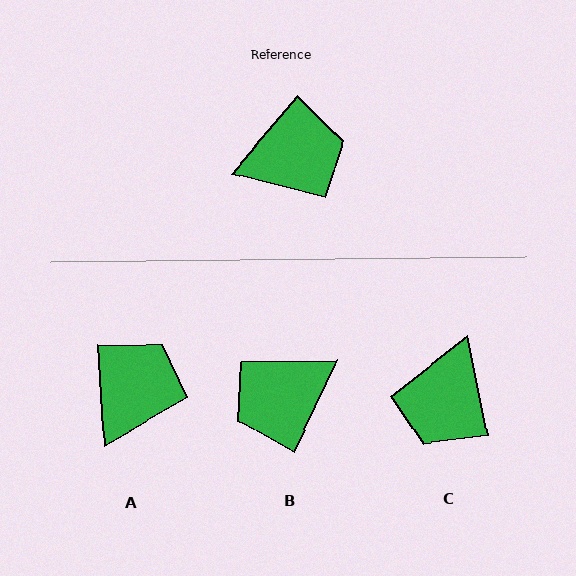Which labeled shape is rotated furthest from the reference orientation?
B, about 165 degrees away.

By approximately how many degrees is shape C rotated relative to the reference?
Approximately 128 degrees clockwise.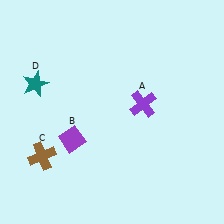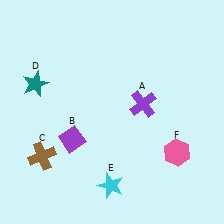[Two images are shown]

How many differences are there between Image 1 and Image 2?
There are 2 differences between the two images.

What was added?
A cyan star (E), a pink hexagon (F) were added in Image 2.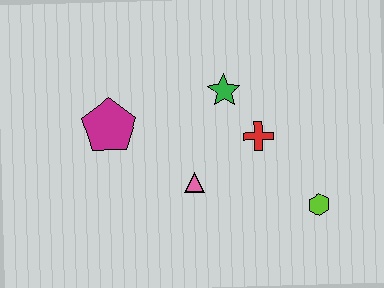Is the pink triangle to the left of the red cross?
Yes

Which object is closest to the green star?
The red cross is closest to the green star.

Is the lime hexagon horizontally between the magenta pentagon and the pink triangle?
No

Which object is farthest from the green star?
The lime hexagon is farthest from the green star.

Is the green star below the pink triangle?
No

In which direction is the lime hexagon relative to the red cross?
The lime hexagon is below the red cross.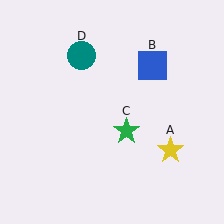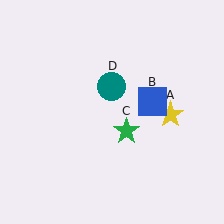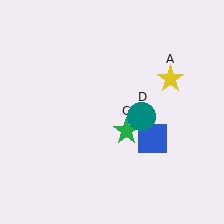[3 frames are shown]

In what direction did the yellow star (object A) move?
The yellow star (object A) moved up.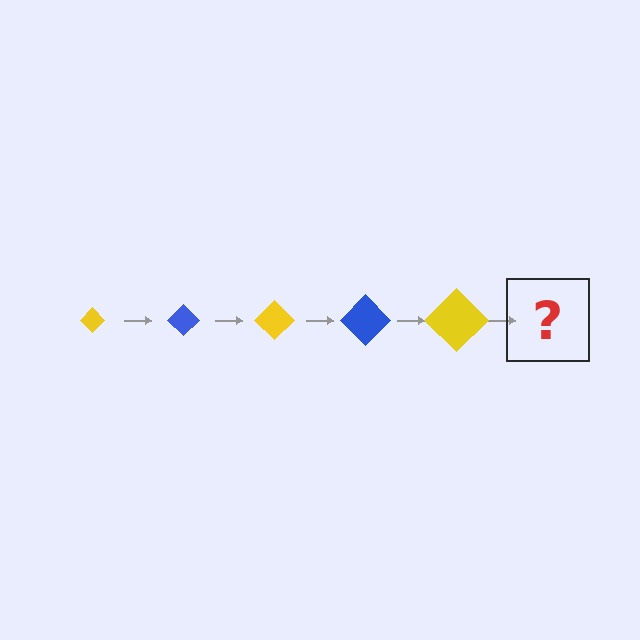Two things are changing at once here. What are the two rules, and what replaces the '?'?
The two rules are that the diamond grows larger each step and the color cycles through yellow and blue. The '?' should be a blue diamond, larger than the previous one.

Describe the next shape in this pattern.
It should be a blue diamond, larger than the previous one.